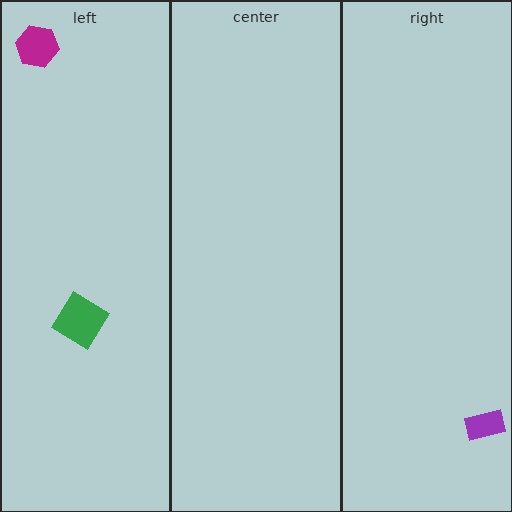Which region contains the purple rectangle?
The right region.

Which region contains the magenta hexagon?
The left region.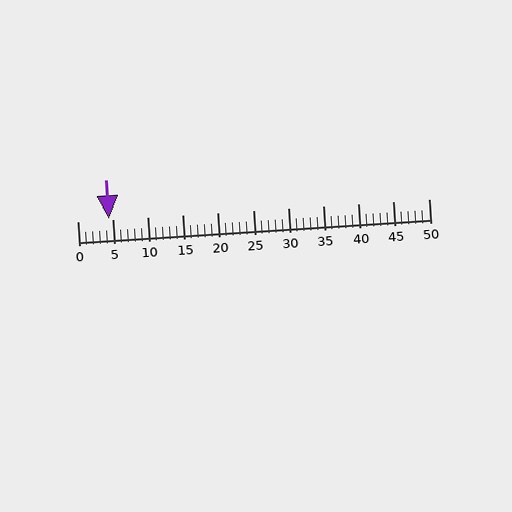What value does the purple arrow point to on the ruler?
The purple arrow points to approximately 4.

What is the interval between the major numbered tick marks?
The major tick marks are spaced 5 units apart.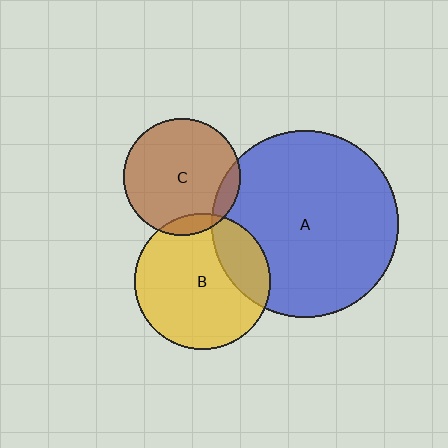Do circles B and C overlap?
Yes.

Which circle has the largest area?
Circle A (blue).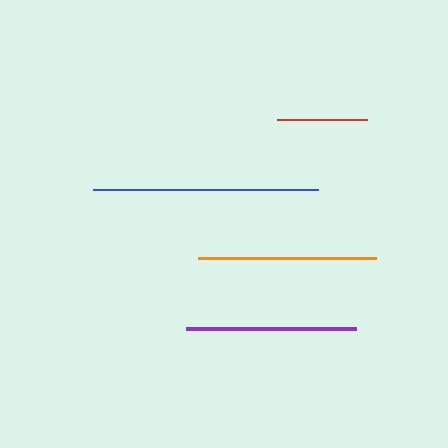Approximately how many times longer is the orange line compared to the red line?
The orange line is approximately 2.0 times the length of the red line.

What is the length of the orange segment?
The orange segment is approximately 177 pixels long.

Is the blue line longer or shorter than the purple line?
The blue line is longer than the purple line.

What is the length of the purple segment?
The purple segment is approximately 170 pixels long.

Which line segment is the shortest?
The red line is the shortest at approximately 90 pixels.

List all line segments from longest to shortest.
From longest to shortest: blue, orange, purple, red.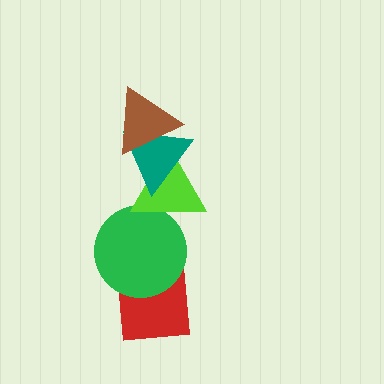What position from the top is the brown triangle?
The brown triangle is 1st from the top.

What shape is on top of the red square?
The green circle is on top of the red square.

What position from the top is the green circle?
The green circle is 4th from the top.